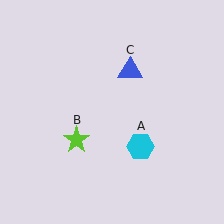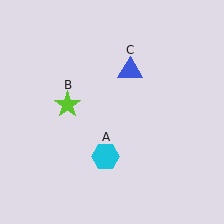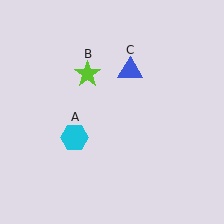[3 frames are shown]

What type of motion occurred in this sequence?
The cyan hexagon (object A), lime star (object B) rotated clockwise around the center of the scene.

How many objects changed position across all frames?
2 objects changed position: cyan hexagon (object A), lime star (object B).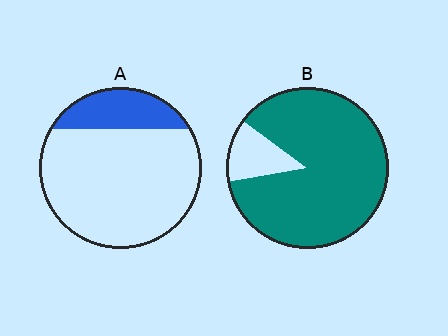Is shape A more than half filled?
No.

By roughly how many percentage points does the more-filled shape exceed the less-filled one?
By roughly 65 percentage points (B over A).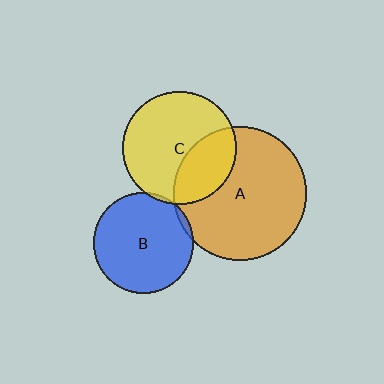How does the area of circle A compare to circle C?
Approximately 1.4 times.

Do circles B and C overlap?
Yes.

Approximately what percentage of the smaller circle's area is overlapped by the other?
Approximately 5%.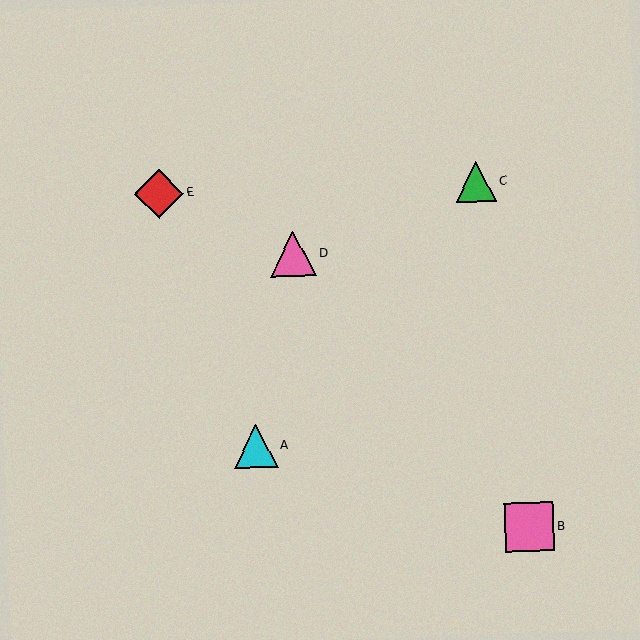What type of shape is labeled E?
Shape E is a red diamond.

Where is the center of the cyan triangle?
The center of the cyan triangle is at (256, 446).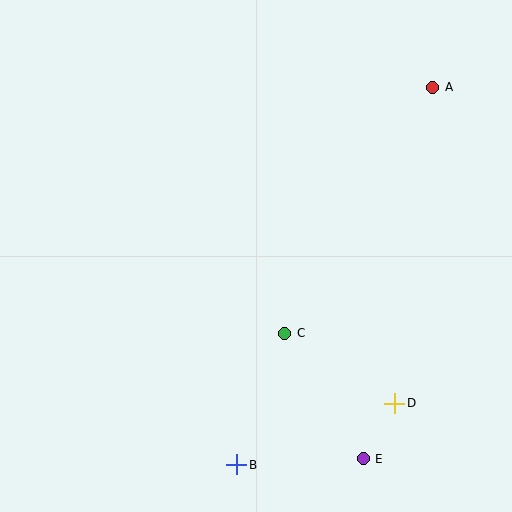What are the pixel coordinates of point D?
Point D is at (395, 403).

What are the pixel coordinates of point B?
Point B is at (237, 465).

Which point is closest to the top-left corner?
Point C is closest to the top-left corner.